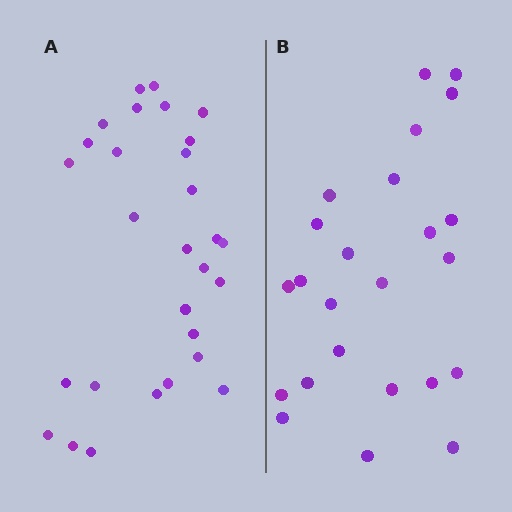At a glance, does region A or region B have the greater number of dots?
Region A (the left region) has more dots.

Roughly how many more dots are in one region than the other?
Region A has about 5 more dots than region B.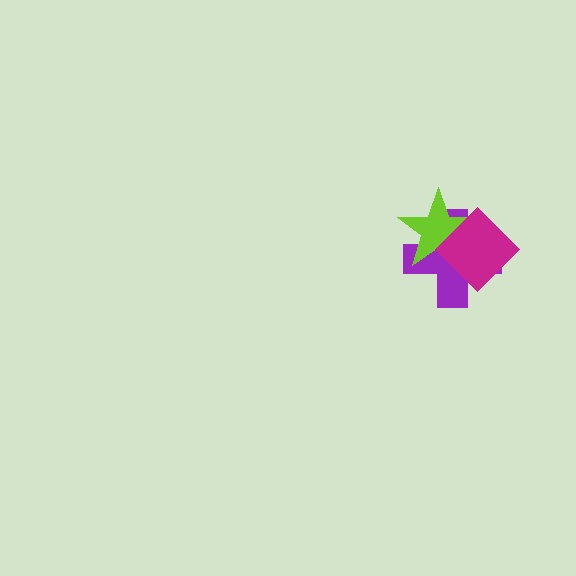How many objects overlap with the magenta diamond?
2 objects overlap with the magenta diamond.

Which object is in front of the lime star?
The magenta diamond is in front of the lime star.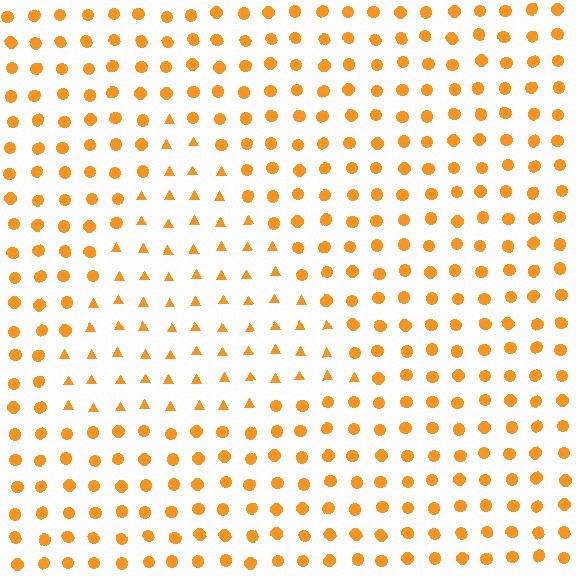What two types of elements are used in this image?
The image uses triangles inside the triangle region and circles outside it.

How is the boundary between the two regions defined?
The boundary is defined by a change in element shape: triangles inside vs. circles outside. All elements share the same color and spacing.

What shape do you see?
I see a triangle.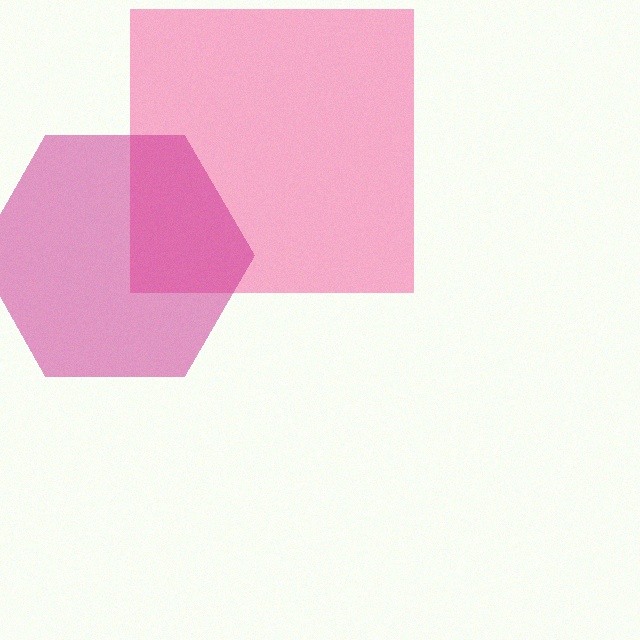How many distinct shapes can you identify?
There are 2 distinct shapes: a pink square, a magenta hexagon.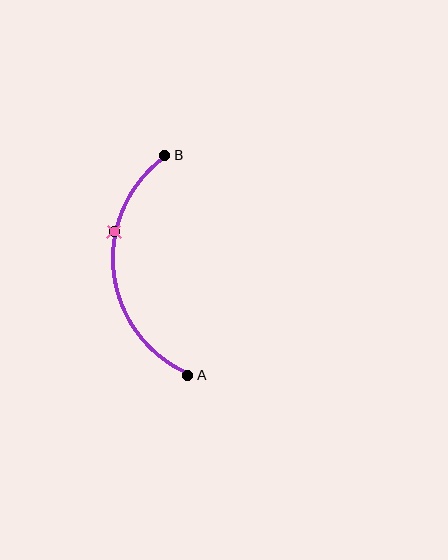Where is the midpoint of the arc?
The arc midpoint is the point on the curve farthest from the straight line joining A and B. It sits to the left of that line.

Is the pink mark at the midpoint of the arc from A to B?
No. The pink mark lies on the arc but is closer to endpoint B. The arc midpoint would be at the point on the curve equidistant along the arc from both A and B.